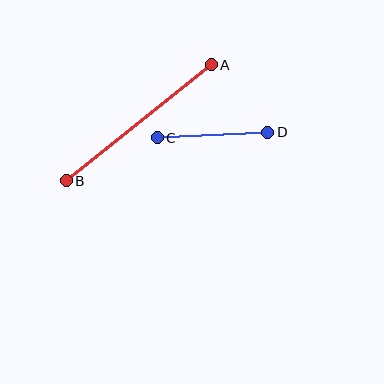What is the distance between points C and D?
The distance is approximately 111 pixels.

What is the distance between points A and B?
The distance is approximately 186 pixels.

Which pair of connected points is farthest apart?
Points A and B are farthest apart.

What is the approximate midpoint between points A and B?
The midpoint is at approximately (139, 123) pixels.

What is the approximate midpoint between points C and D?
The midpoint is at approximately (212, 135) pixels.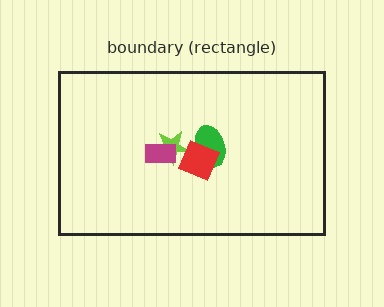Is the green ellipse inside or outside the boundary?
Inside.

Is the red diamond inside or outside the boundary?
Inside.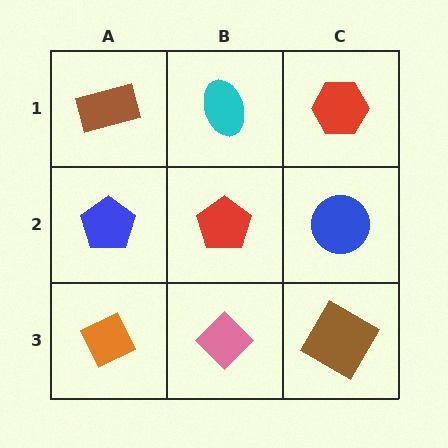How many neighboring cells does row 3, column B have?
3.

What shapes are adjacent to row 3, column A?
A blue pentagon (row 2, column A), a pink diamond (row 3, column B).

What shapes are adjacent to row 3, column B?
A red pentagon (row 2, column B), an orange diamond (row 3, column A), a brown square (row 3, column C).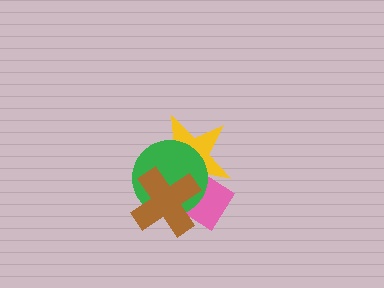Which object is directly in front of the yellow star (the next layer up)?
The green circle is directly in front of the yellow star.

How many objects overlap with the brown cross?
3 objects overlap with the brown cross.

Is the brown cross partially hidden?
No, no other shape covers it.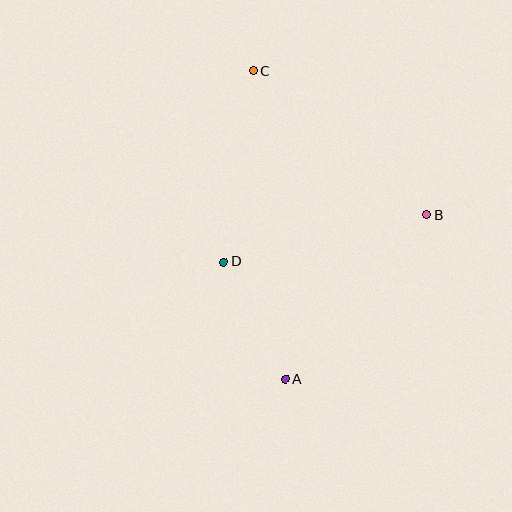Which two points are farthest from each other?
Points A and C are farthest from each other.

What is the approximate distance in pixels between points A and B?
The distance between A and B is approximately 217 pixels.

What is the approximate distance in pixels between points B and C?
The distance between B and C is approximately 226 pixels.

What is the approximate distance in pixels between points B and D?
The distance between B and D is approximately 209 pixels.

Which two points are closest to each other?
Points A and D are closest to each other.